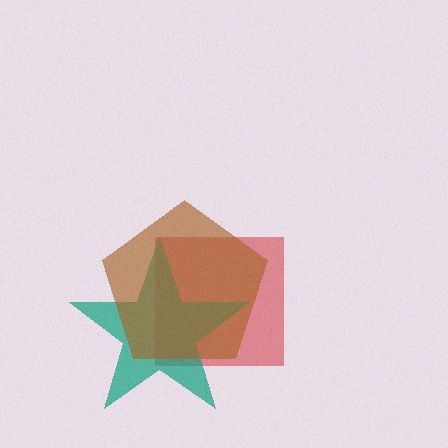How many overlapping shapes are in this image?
There are 3 overlapping shapes in the image.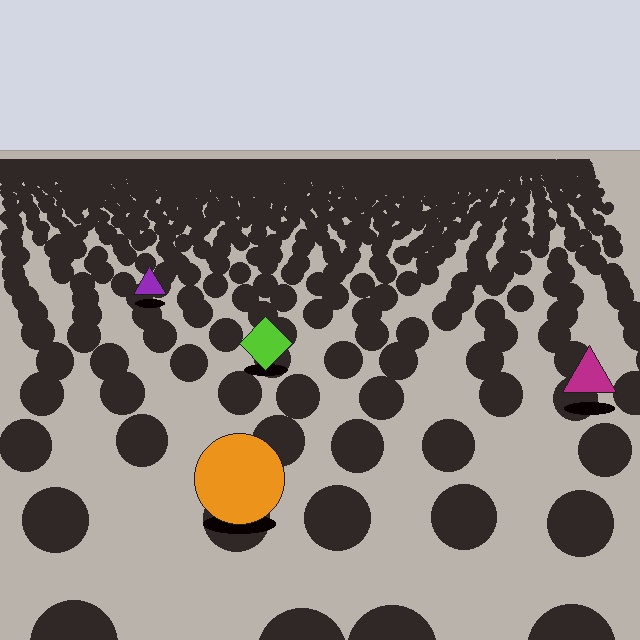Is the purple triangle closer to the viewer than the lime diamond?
No. The lime diamond is closer — you can tell from the texture gradient: the ground texture is coarser near it.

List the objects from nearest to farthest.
From nearest to farthest: the orange circle, the magenta triangle, the lime diamond, the purple triangle.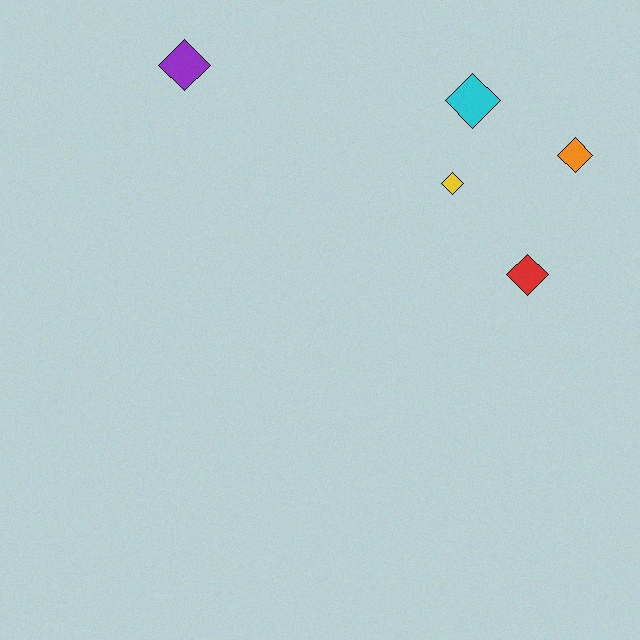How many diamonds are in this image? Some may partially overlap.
There are 5 diamonds.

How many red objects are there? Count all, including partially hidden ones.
There is 1 red object.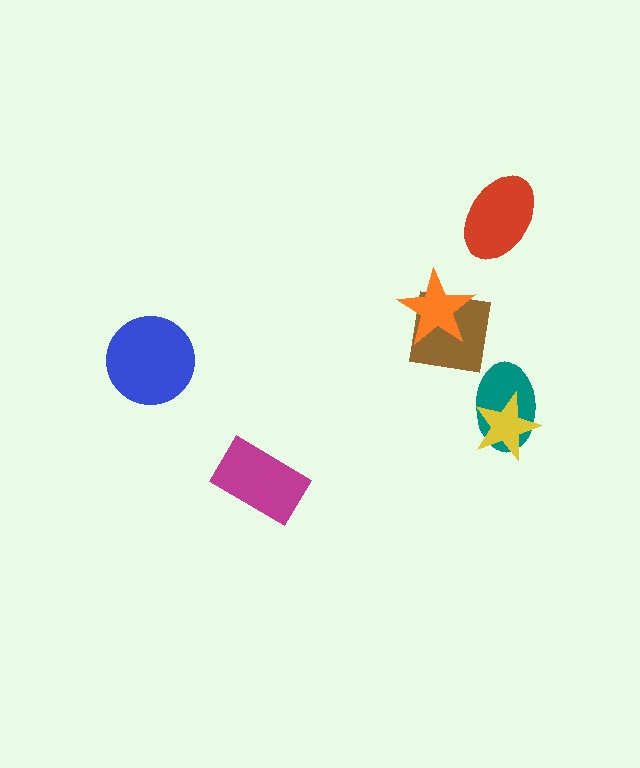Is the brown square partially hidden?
Yes, it is partially covered by another shape.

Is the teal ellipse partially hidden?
Yes, it is partially covered by another shape.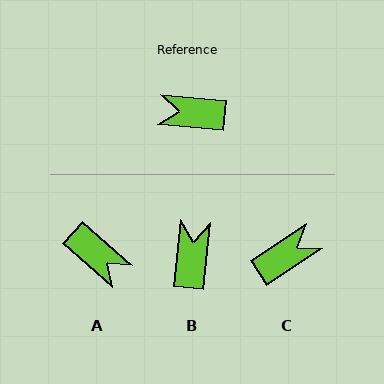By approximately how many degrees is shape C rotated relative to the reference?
Approximately 141 degrees clockwise.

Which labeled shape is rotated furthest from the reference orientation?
A, about 144 degrees away.